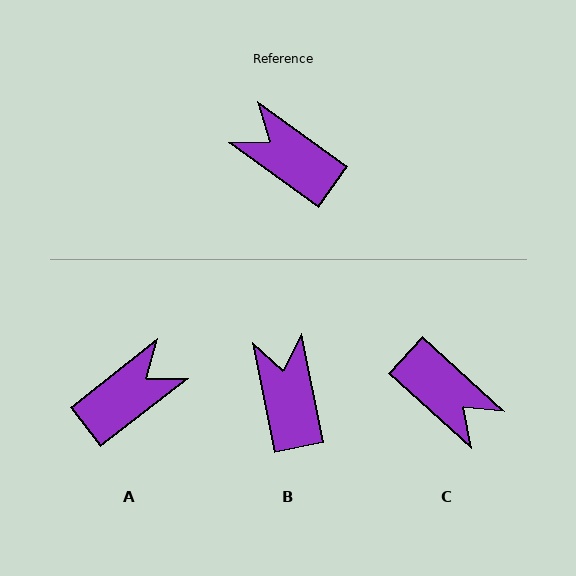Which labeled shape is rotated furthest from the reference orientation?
C, about 173 degrees away.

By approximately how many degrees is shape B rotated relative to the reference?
Approximately 43 degrees clockwise.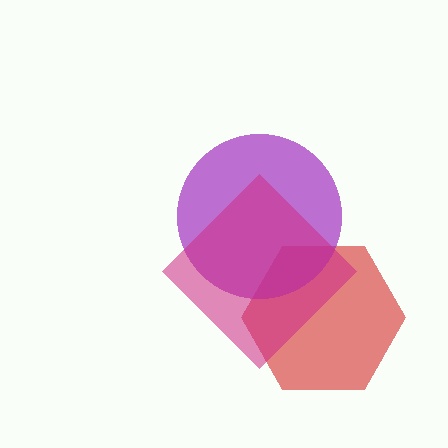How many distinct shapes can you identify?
There are 3 distinct shapes: a red hexagon, a purple circle, a magenta diamond.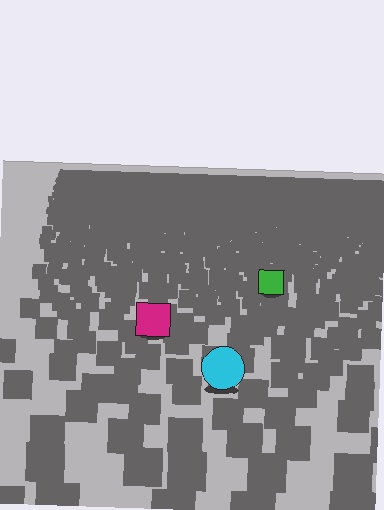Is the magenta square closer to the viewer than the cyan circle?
No. The cyan circle is closer — you can tell from the texture gradient: the ground texture is coarser near it.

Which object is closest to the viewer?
The cyan circle is closest. The texture marks near it are larger and more spread out.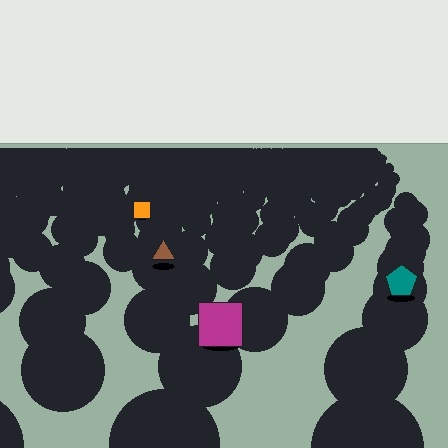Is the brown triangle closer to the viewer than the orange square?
Yes. The brown triangle is closer — you can tell from the texture gradient: the ground texture is coarser near it.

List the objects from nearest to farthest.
From nearest to farthest: the magenta square, the teal pentagon, the brown triangle, the orange square.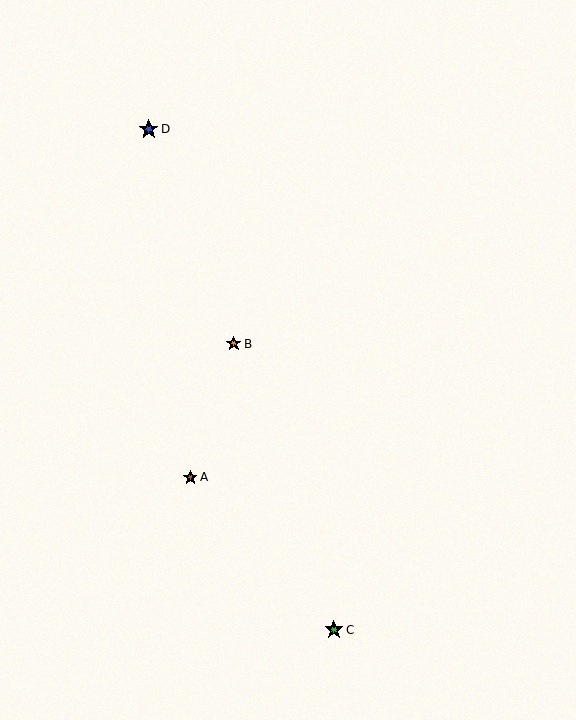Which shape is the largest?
The blue star (labeled D) is the largest.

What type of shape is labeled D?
Shape D is a blue star.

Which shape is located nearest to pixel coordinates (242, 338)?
The orange star (labeled B) at (234, 344) is nearest to that location.